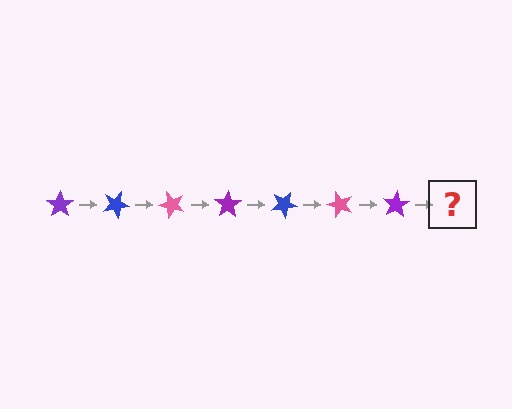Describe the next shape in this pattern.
It should be a blue star, rotated 175 degrees from the start.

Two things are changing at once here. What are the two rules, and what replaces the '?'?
The two rules are that it rotates 25 degrees each step and the color cycles through purple, blue, and pink. The '?' should be a blue star, rotated 175 degrees from the start.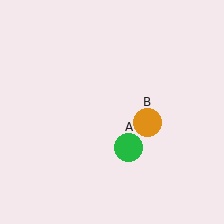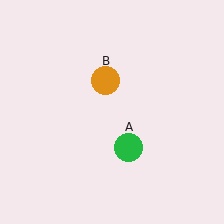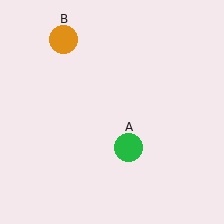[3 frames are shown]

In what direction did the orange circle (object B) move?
The orange circle (object B) moved up and to the left.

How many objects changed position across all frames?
1 object changed position: orange circle (object B).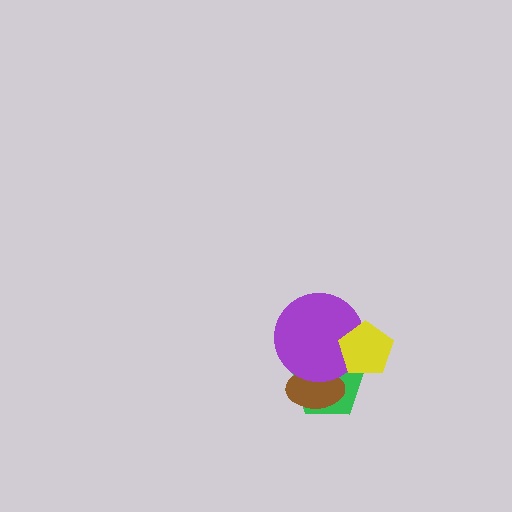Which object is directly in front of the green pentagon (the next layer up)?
The brown ellipse is directly in front of the green pentagon.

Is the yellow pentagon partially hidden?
No, no other shape covers it.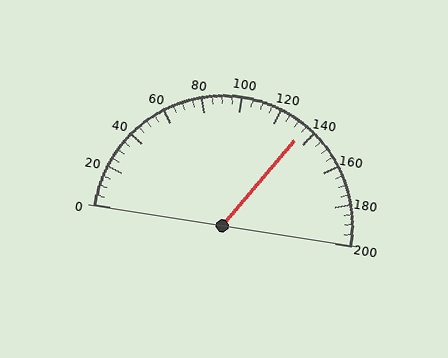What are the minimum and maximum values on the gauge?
The gauge ranges from 0 to 200.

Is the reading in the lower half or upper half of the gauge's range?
The reading is in the upper half of the range (0 to 200).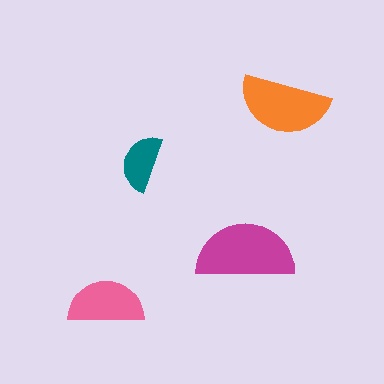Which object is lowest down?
The pink semicircle is bottommost.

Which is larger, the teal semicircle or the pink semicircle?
The pink one.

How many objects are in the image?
There are 4 objects in the image.